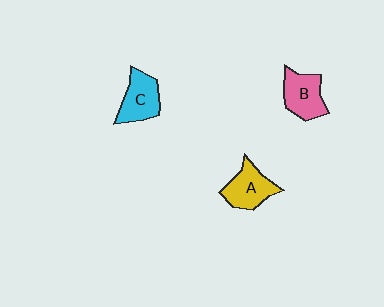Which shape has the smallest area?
Shape C (cyan).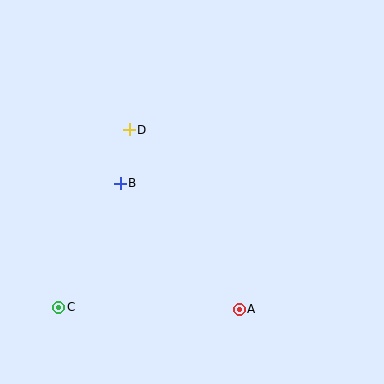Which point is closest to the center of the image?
Point B at (120, 183) is closest to the center.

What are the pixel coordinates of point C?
Point C is at (59, 307).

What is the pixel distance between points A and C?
The distance between A and C is 180 pixels.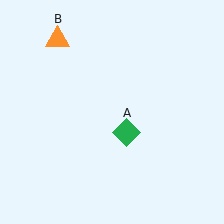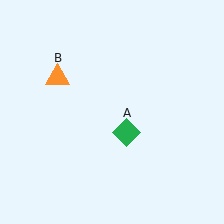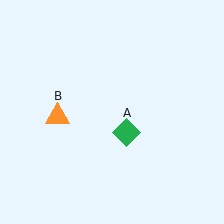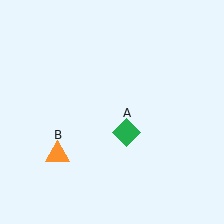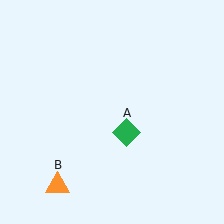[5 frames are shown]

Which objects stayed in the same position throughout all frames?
Green diamond (object A) remained stationary.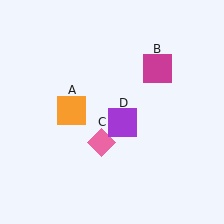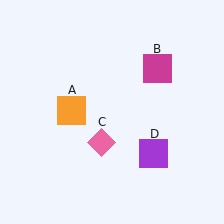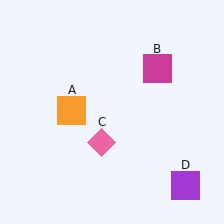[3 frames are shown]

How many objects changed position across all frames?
1 object changed position: purple square (object D).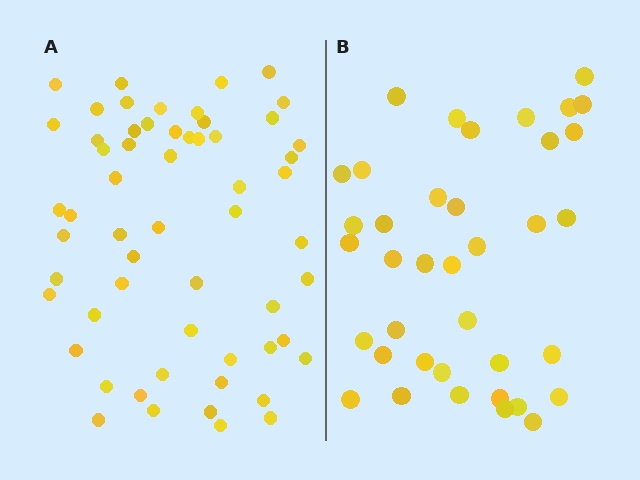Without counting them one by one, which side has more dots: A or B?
Region A (the left region) has more dots.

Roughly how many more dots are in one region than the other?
Region A has approximately 20 more dots than region B.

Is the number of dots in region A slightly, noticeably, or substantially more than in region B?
Region A has substantially more. The ratio is roughly 1.5 to 1.